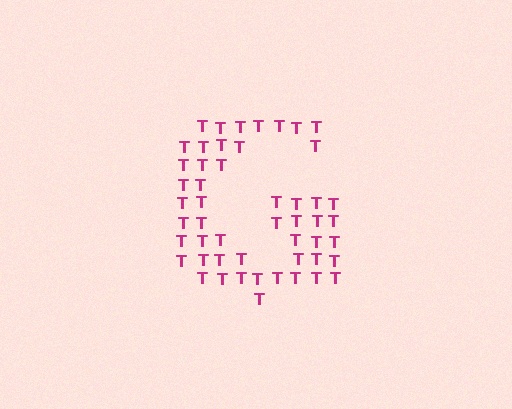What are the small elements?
The small elements are letter T's.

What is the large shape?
The large shape is the letter G.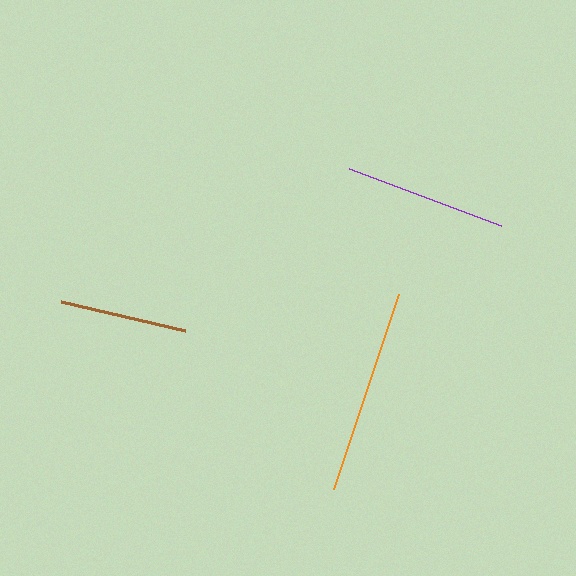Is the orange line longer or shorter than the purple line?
The orange line is longer than the purple line.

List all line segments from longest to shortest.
From longest to shortest: orange, purple, brown.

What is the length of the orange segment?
The orange segment is approximately 205 pixels long.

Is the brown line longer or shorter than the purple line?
The purple line is longer than the brown line.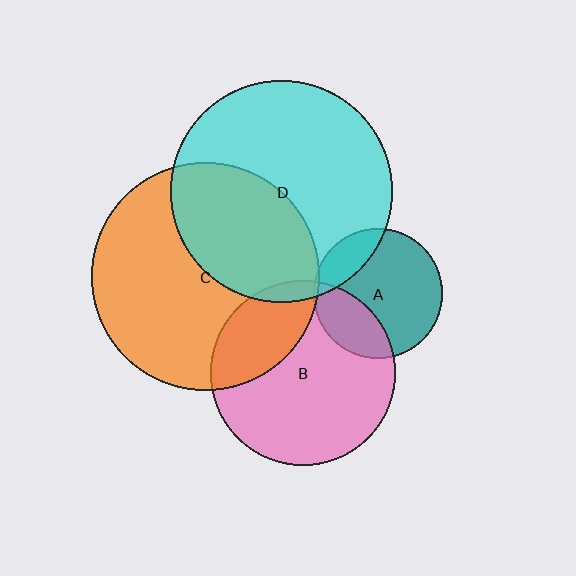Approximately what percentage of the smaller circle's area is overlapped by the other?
Approximately 25%.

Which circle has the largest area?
Circle C (orange).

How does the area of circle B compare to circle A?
Approximately 2.0 times.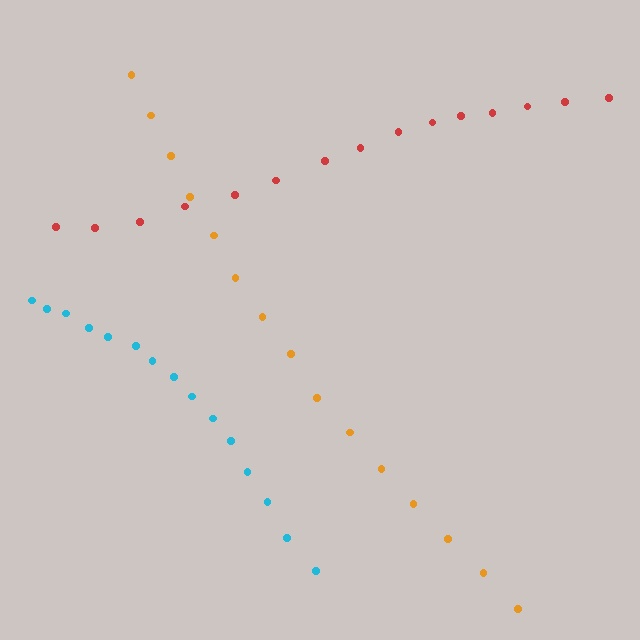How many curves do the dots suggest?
There are 3 distinct paths.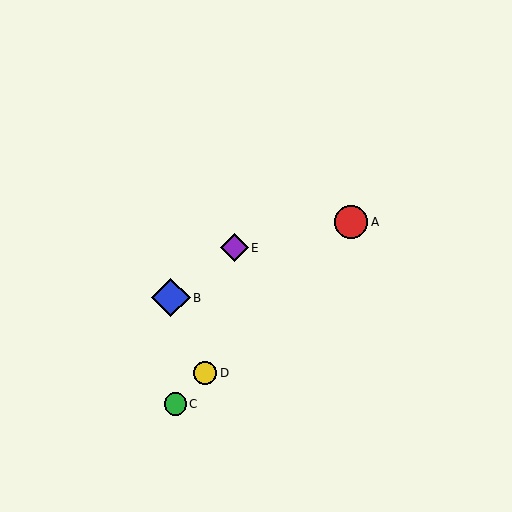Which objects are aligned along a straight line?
Objects A, C, D are aligned along a straight line.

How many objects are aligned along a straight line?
3 objects (A, C, D) are aligned along a straight line.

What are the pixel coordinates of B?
Object B is at (171, 298).